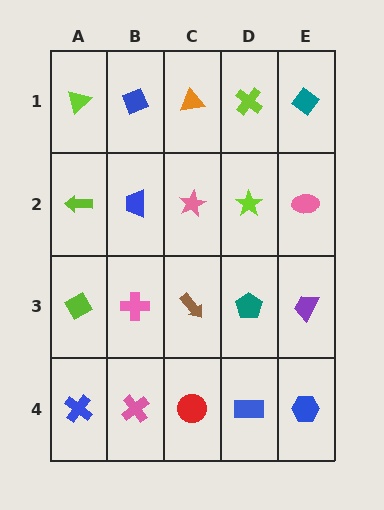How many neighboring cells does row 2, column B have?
4.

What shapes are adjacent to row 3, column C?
A pink star (row 2, column C), a red circle (row 4, column C), a pink cross (row 3, column B), a teal pentagon (row 3, column D).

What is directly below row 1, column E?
A pink ellipse.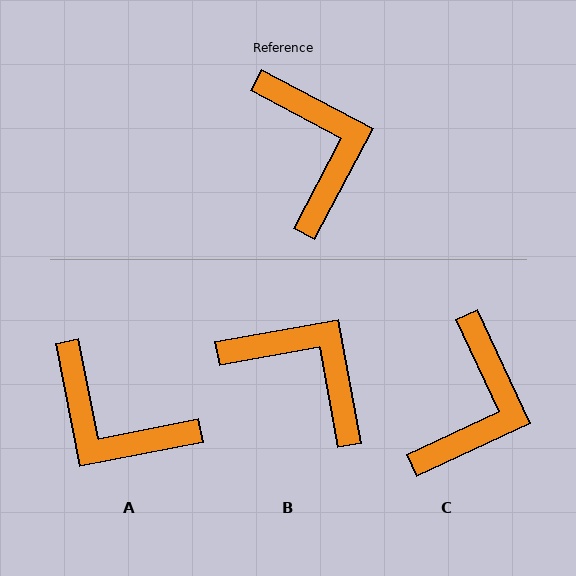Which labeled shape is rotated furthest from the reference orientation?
A, about 141 degrees away.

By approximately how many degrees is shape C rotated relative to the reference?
Approximately 37 degrees clockwise.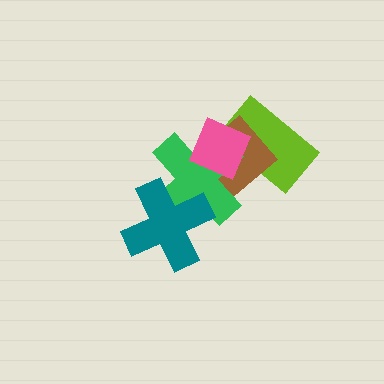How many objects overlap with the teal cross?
1 object overlaps with the teal cross.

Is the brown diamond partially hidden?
Yes, it is partially covered by another shape.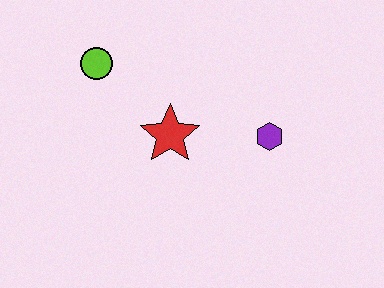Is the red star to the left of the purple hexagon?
Yes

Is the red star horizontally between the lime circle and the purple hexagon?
Yes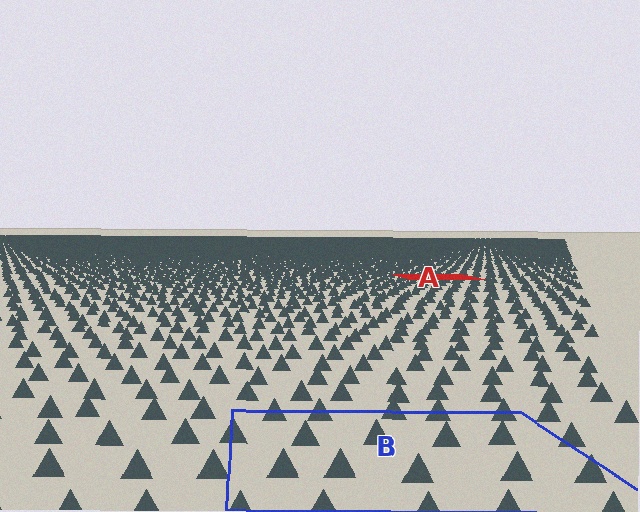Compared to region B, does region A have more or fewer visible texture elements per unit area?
Region A has more texture elements per unit area — they are packed more densely because it is farther away.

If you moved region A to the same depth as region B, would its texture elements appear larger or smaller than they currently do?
They would appear larger. At a closer depth, the same texture elements are projected at a bigger on-screen size.